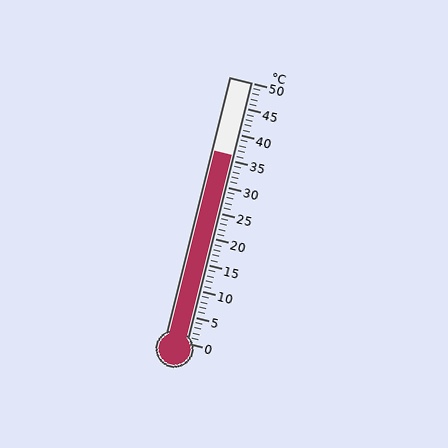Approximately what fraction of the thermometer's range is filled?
The thermometer is filled to approximately 70% of its range.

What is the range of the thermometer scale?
The thermometer scale ranges from 0°C to 50°C.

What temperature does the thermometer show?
The thermometer shows approximately 36°C.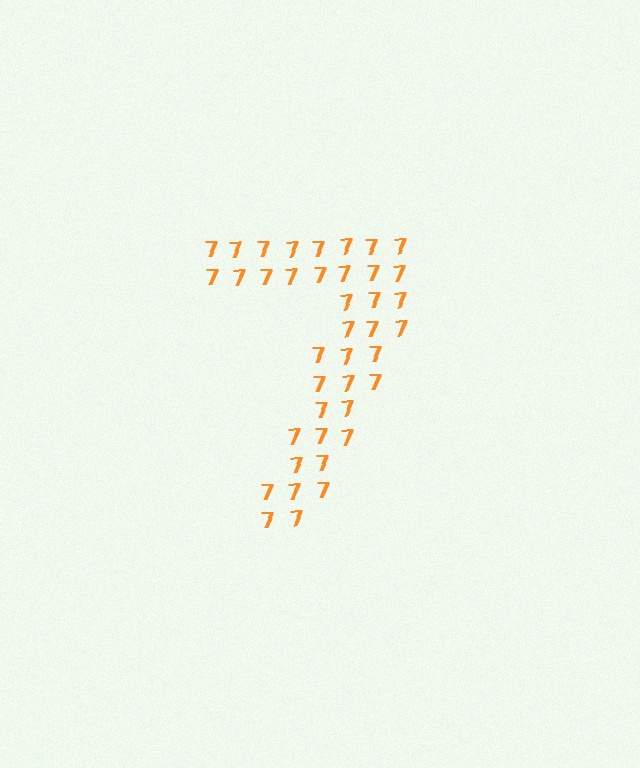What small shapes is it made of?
It is made of small digit 7's.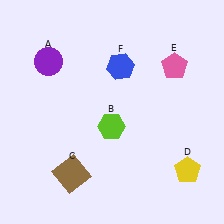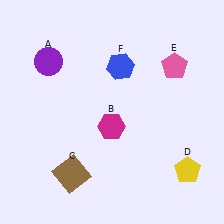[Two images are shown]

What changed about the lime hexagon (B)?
In Image 1, B is lime. In Image 2, it changed to magenta.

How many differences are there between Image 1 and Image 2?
There is 1 difference between the two images.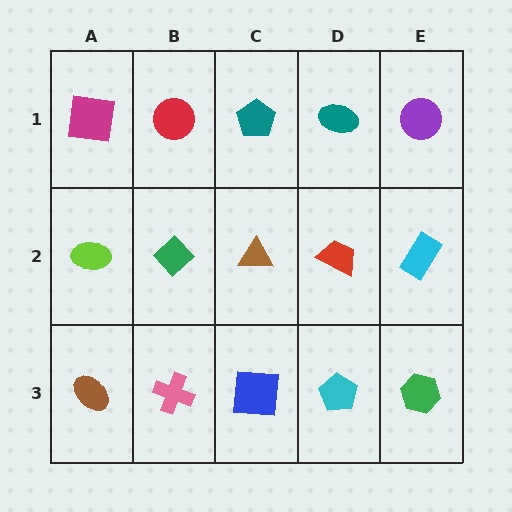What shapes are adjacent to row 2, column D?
A teal ellipse (row 1, column D), a cyan pentagon (row 3, column D), a brown triangle (row 2, column C), a cyan rectangle (row 2, column E).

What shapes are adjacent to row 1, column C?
A brown triangle (row 2, column C), a red circle (row 1, column B), a teal ellipse (row 1, column D).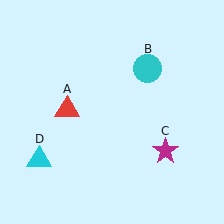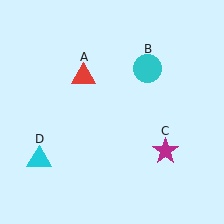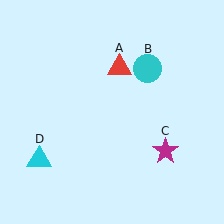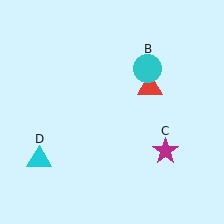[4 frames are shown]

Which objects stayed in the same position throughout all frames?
Cyan circle (object B) and magenta star (object C) and cyan triangle (object D) remained stationary.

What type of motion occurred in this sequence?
The red triangle (object A) rotated clockwise around the center of the scene.